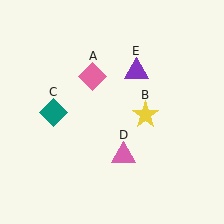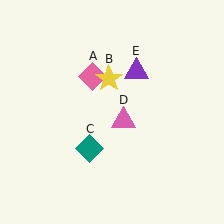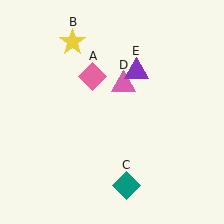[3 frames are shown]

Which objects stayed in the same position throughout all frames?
Pink diamond (object A) and purple triangle (object E) remained stationary.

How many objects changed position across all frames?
3 objects changed position: yellow star (object B), teal diamond (object C), pink triangle (object D).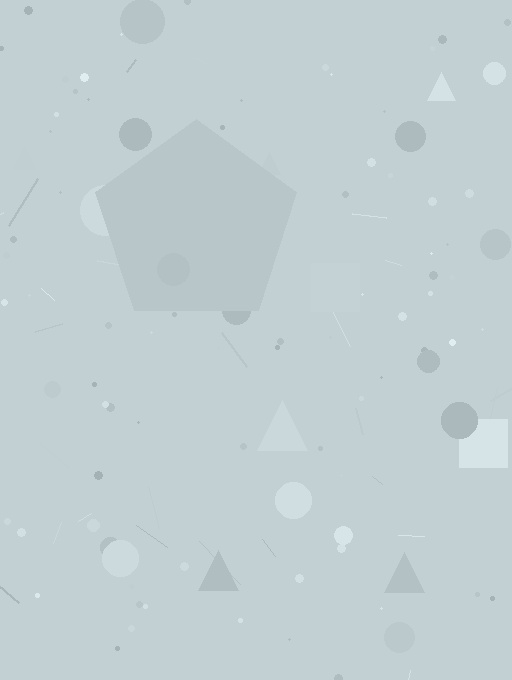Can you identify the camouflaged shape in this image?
The camouflaged shape is a pentagon.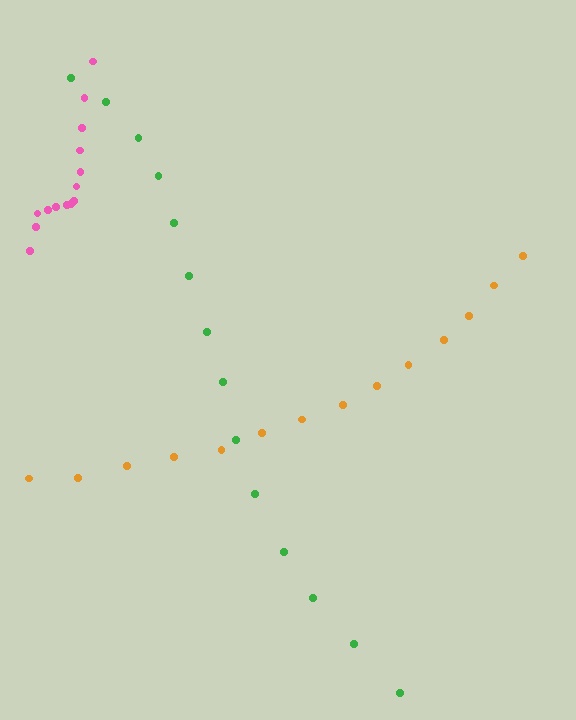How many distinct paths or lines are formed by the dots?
There are 3 distinct paths.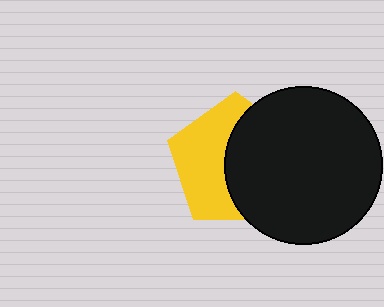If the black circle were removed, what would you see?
You would see the complete yellow pentagon.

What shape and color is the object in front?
The object in front is a black circle.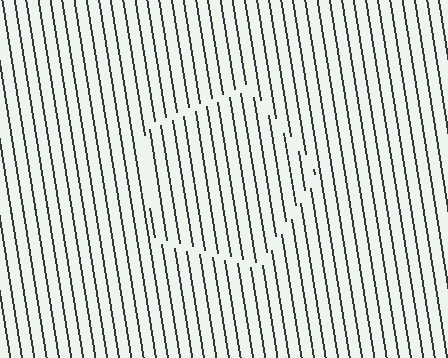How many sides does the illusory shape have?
5 sides — the line-ends trace a pentagon.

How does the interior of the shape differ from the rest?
The interior of the shape contains the same grating, shifted by half a period — the contour is defined by the phase discontinuity where line-ends from the inner and outer gratings abut.